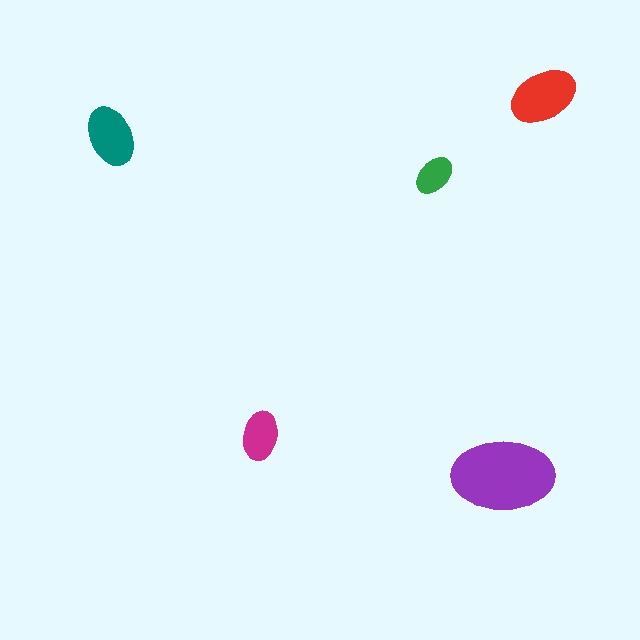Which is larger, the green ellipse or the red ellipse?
The red one.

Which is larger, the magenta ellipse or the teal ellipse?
The teal one.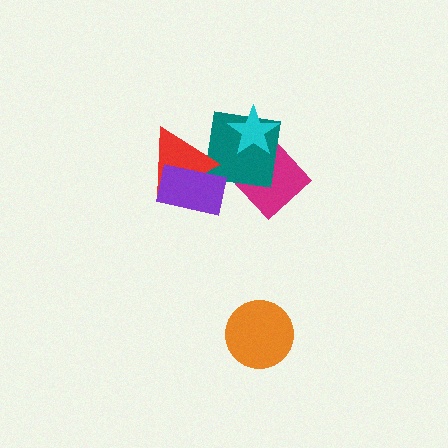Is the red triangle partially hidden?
Yes, it is partially covered by another shape.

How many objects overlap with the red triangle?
2 objects overlap with the red triangle.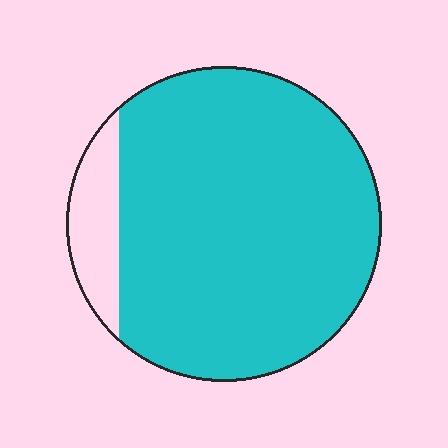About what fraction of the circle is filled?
About nine tenths (9/10).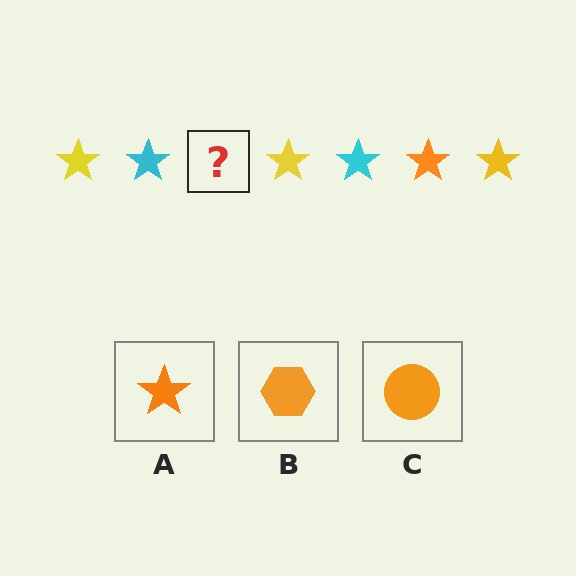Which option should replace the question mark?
Option A.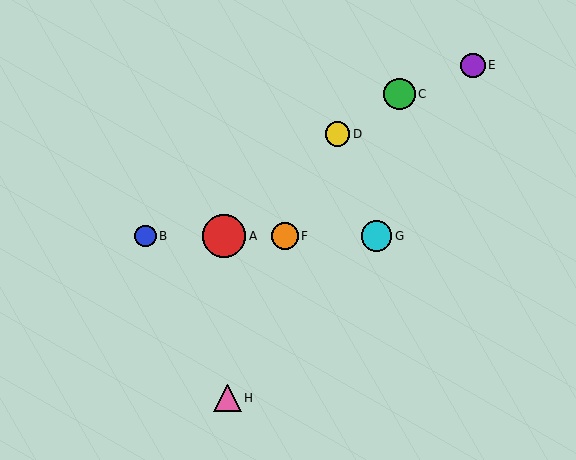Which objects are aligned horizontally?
Objects A, B, F, G are aligned horizontally.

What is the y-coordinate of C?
Object C is at y≈94.